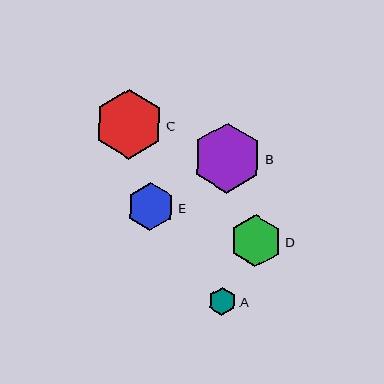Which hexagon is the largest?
Hexagon B is the largest with a size of approximately 70 pixels.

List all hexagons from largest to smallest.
From largest to smallest: B, C, D, E, A.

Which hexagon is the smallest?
Hexagon A is the smallest with a size of approximately 28 pixels.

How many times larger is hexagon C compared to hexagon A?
Hexagon C is approximately 2.5 times the size of hexagon A.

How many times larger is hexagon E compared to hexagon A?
Hexagon E is approximately 1.7 times the size of hexagon A.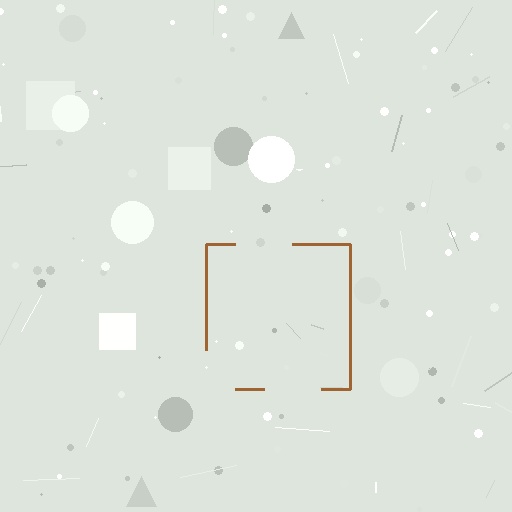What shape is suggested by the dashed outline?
The dashed outline suggests a square.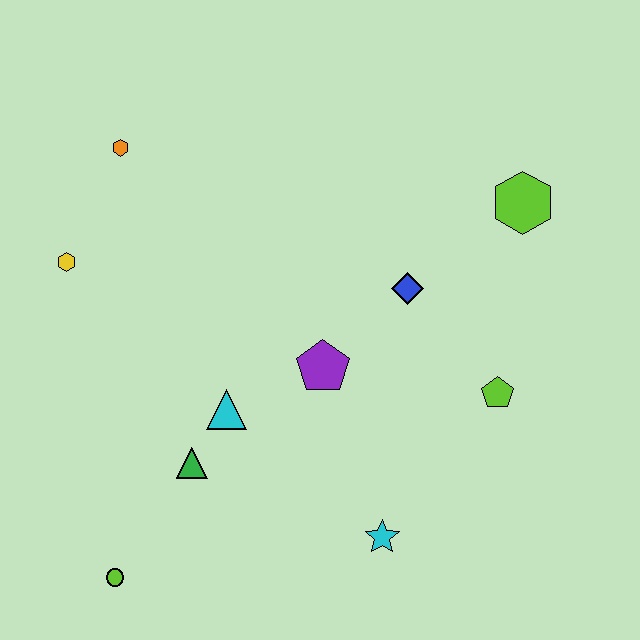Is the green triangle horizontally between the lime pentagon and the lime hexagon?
No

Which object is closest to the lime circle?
The green triangle is closest to the lime circle.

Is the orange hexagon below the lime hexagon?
No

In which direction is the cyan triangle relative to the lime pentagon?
The cyan triangle is to the left of the lime pentagon.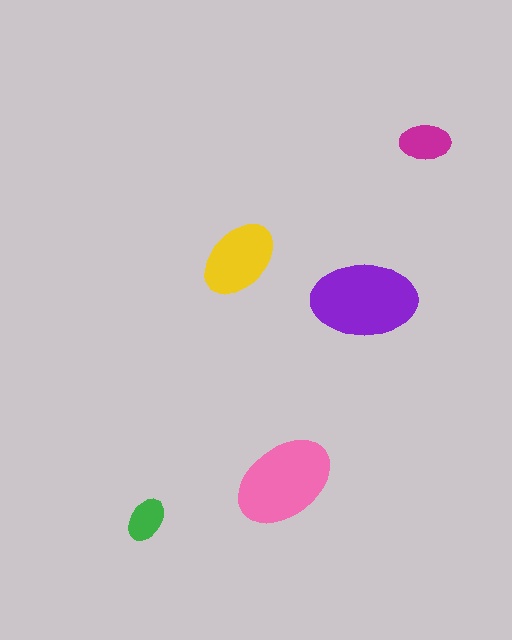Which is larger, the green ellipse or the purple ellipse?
The purple one.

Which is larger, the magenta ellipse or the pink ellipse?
The pink one.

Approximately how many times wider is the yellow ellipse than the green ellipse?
About 2 times wider.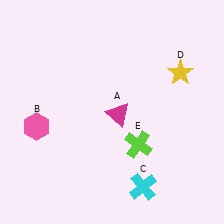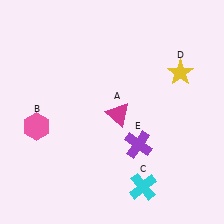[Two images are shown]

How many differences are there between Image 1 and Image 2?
There is 1 difference between the two images.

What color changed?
The cross (E) changed from lime in Image 1 to purple in Image 2.